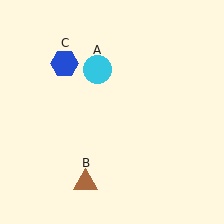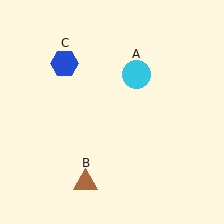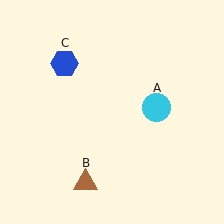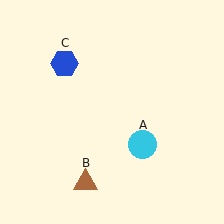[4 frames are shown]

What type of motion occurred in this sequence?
The cyan circle (object A) rotated clockwise around the center of the scene.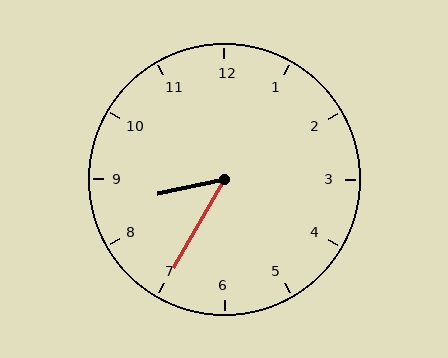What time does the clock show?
8:35.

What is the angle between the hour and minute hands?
Approximately 48 degrees.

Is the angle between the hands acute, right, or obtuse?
It is acute.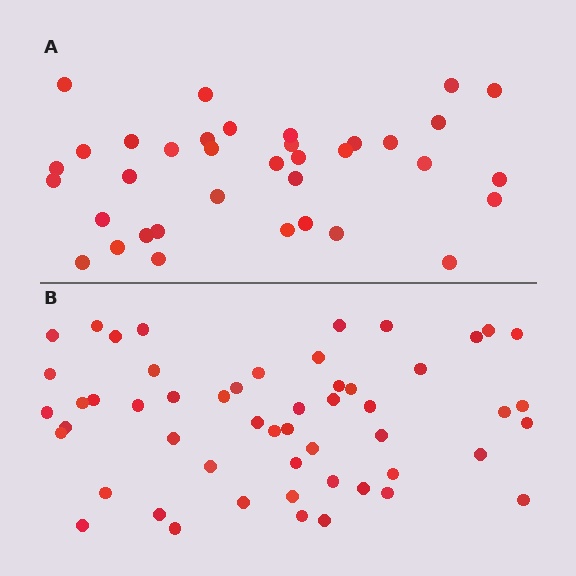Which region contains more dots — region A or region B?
Region B (the bottom region) has more dots.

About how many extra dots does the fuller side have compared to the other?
Region B has approximately 15 more dots than region A.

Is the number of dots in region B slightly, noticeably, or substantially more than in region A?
Region B has substantially more. The ratio is roughly 1.5 to 1.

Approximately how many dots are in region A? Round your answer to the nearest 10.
About 40 dots. (The exact count is 36, which rounds to 40.)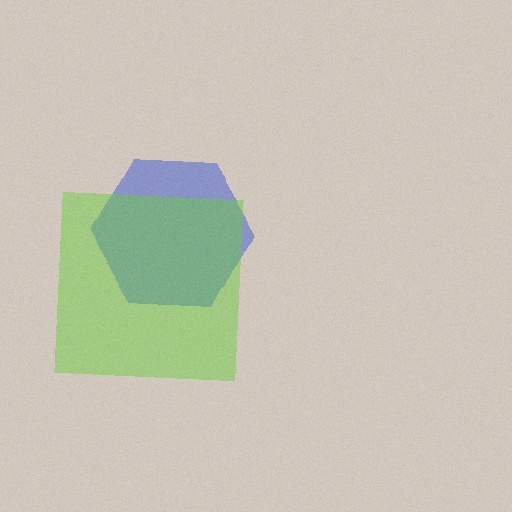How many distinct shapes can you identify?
There are 2 distinct shapes: a blue hexagon, a lime square.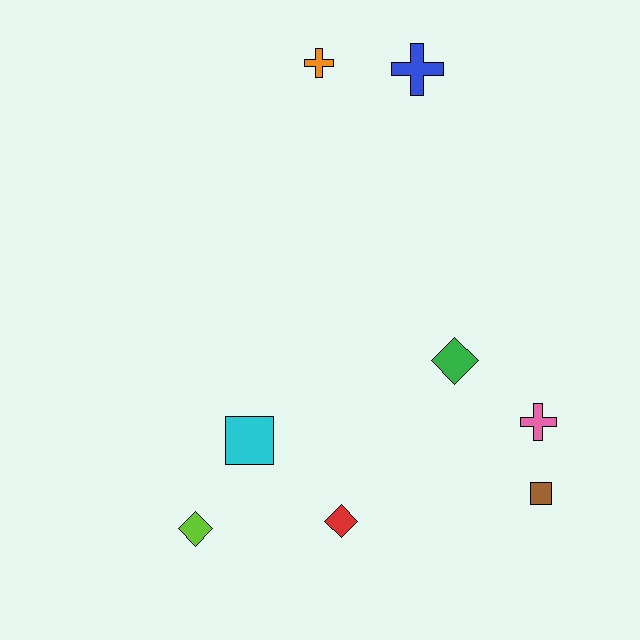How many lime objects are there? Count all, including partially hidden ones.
There is 1 lime object.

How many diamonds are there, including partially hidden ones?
There are 3 diamonds.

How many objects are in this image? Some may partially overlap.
There are 8 objects.